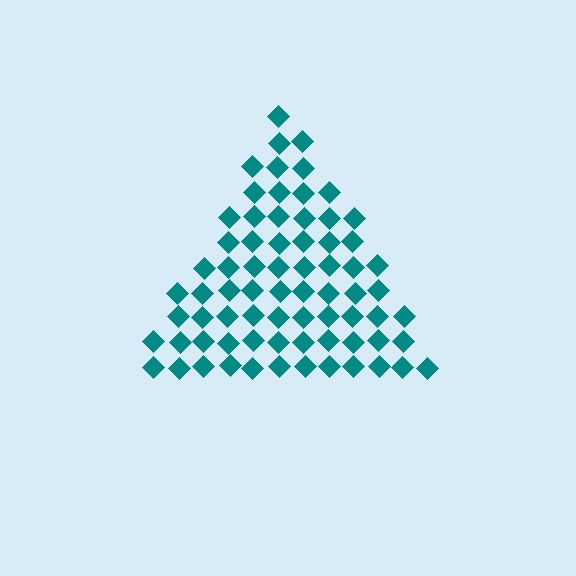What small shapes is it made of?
It is made of small diamonds.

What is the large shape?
The large shape is a triangle.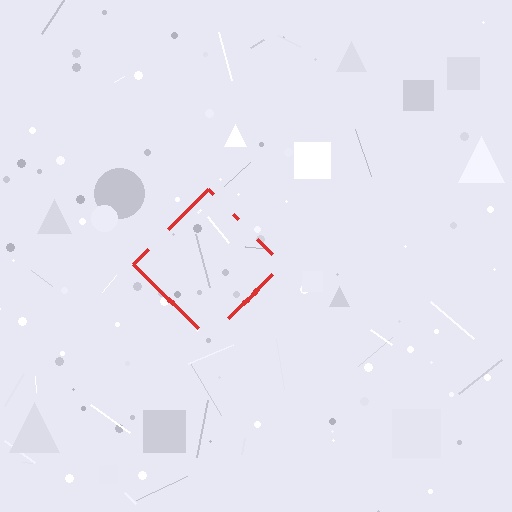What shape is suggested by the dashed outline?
The dashed outline suggests a diamond.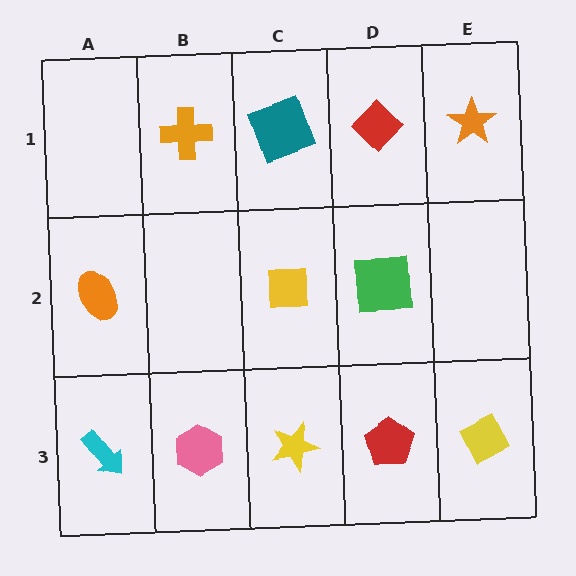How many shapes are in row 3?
5 shapes.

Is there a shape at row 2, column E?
No, that cell is empty.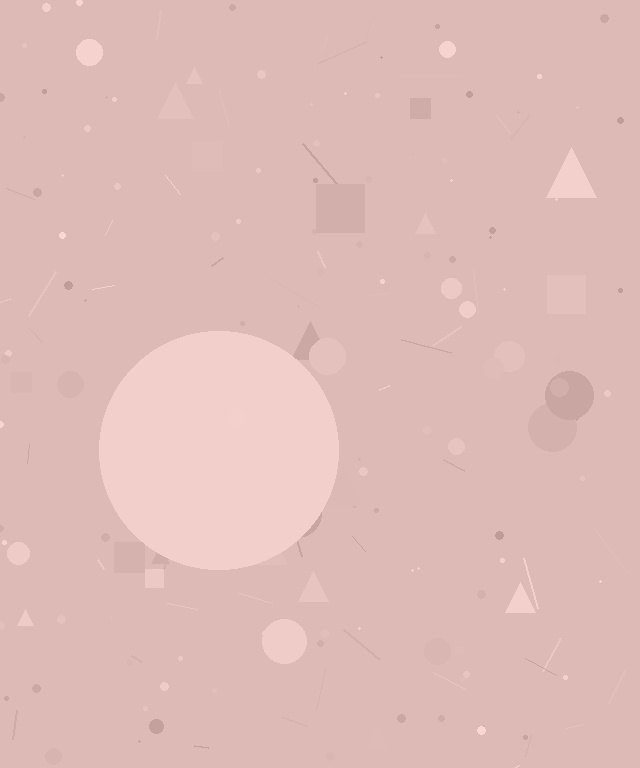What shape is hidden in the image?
A circle is hidden in the image.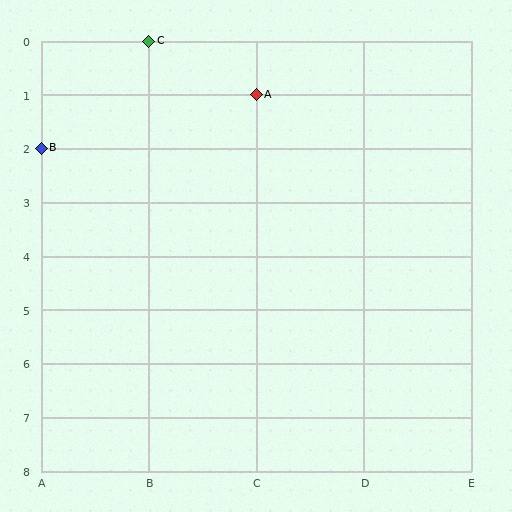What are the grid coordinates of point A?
Point A is at grid coordinates (C, 1).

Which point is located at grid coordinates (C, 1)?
Point A is at (C, 1).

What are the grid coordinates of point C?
Point C is at grid coordinates (B, 0).